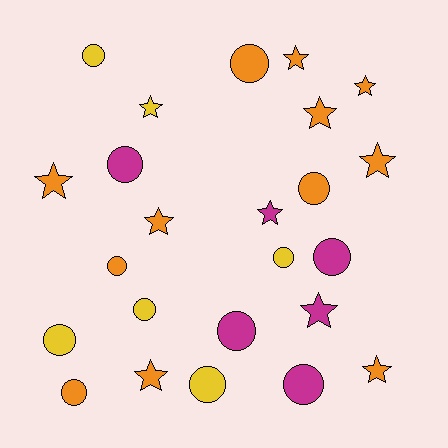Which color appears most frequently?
Orange, with 12 objects.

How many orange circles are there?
There are 4 orange circles.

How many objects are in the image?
There are 24 objects.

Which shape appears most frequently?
Circle, with 13 objects.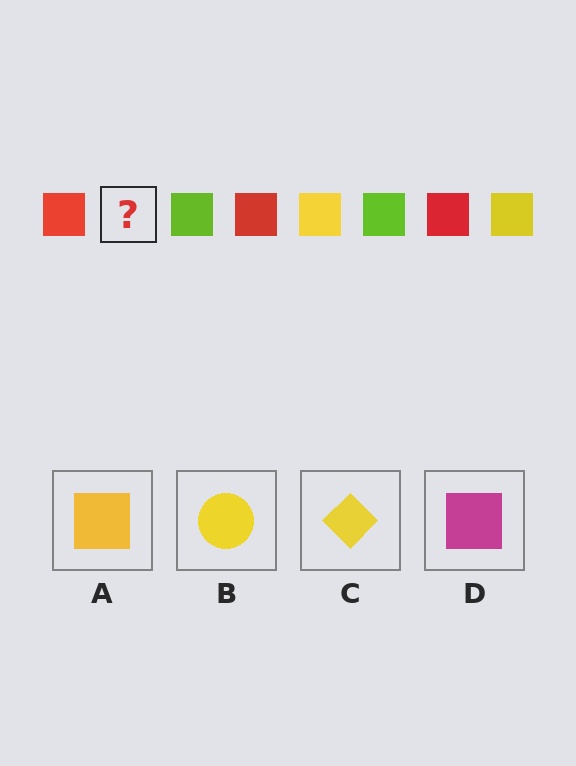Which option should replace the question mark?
Option A.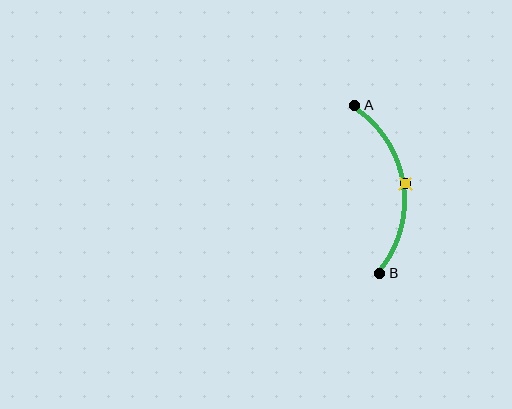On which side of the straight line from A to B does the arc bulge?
The arc bulges to the right of the straight line connecting A and B.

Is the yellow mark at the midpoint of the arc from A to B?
Yes. The yellow mark lies on the arc at equal arc-length from both A and B — it is the arc midpoint.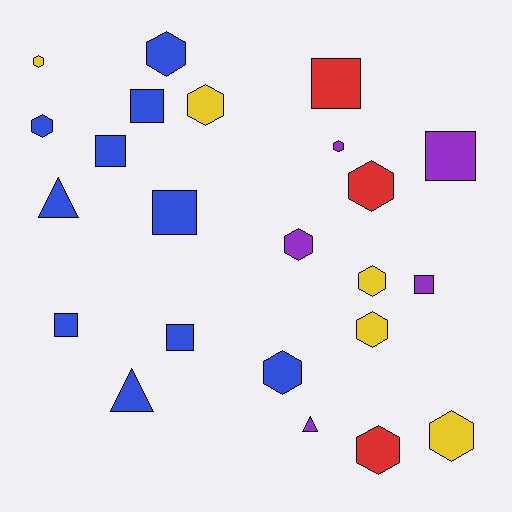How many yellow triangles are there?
There are no yellow triangles.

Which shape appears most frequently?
Hexagon, with 12 objects.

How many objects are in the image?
There are 23 objects.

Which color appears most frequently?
Blue, with 10 objects.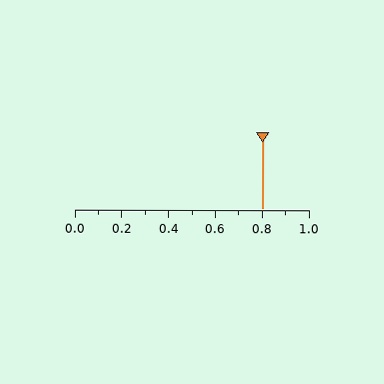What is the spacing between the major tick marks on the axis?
The major ticks are spaced 0.2 apart.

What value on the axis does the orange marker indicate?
The marker indicates approximately 0.8.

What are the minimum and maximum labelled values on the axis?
The axis runs from 0.0 to 1.0.